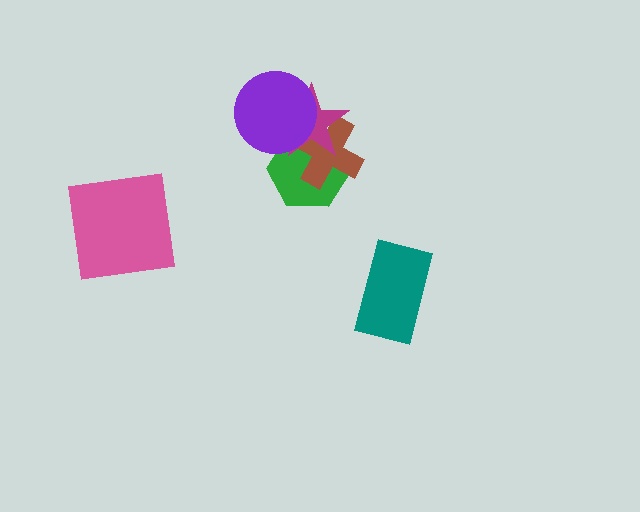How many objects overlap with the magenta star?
3 objects overlap with the magenta star.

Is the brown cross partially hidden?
Yes, it is partially covered by another shape.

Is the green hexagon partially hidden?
Yes, it is partially covered by another shape.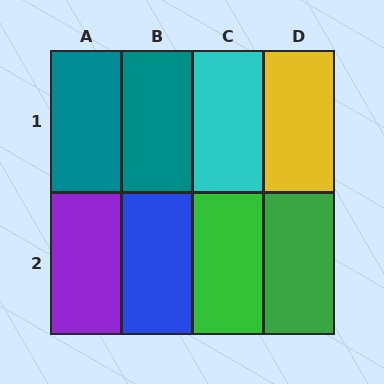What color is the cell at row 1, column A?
Teal.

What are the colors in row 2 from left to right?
Purple, blue, green, green.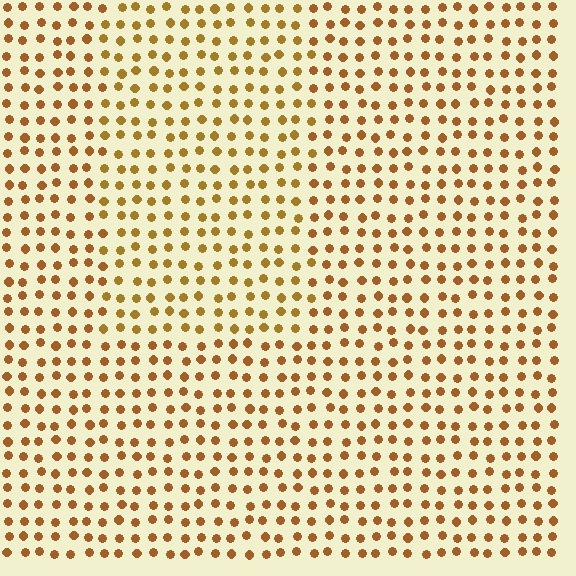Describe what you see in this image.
The image is filled with small brown elements in a uniform arrangement. A rectangle-shaped region is visible where the elements are tinted to a slightly different hue, forming a subtle color boundary.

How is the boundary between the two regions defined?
The boundary is defined purely by a slight shift in hue (about 15 degrees). Spacing, size, and orientation are identical on both sides.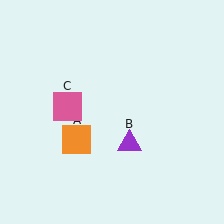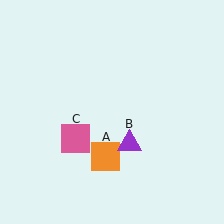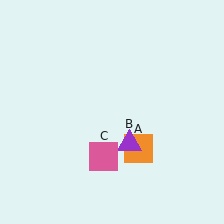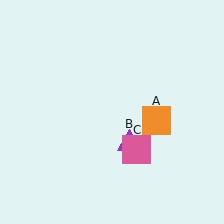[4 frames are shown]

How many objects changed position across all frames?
2 objects changed position: orange square (object A), pink square (object C).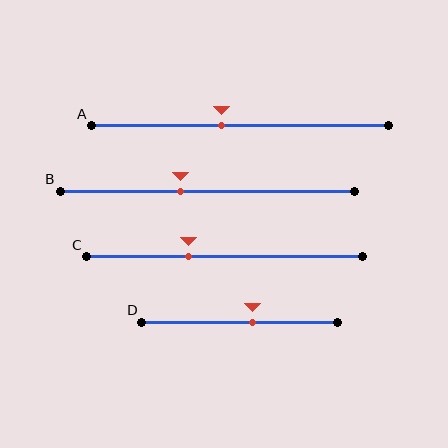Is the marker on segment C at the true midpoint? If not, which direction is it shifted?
No, the marker on segment C is shifted to the left by about 13% of the segment length.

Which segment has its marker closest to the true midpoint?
Segment A has its marker closest to the true midpoint.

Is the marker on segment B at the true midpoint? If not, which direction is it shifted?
No, the marker on segment B is shifted to the left by about 9% of the segment length.